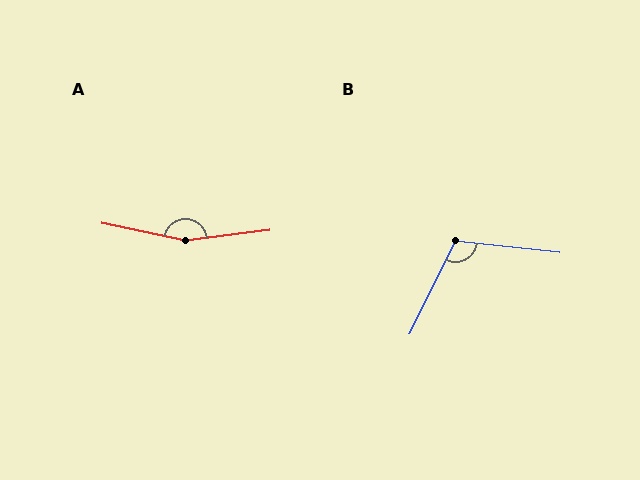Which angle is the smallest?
B, at approximately 110 degrees.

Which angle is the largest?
A, at approximately 161 degrees.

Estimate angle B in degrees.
Approximately 110 degrees.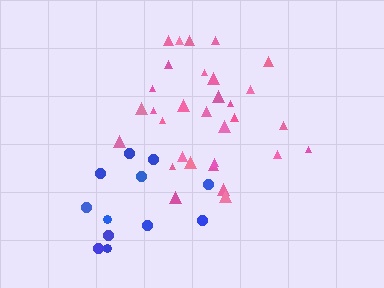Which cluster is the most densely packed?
Pink.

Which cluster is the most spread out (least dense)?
Blue.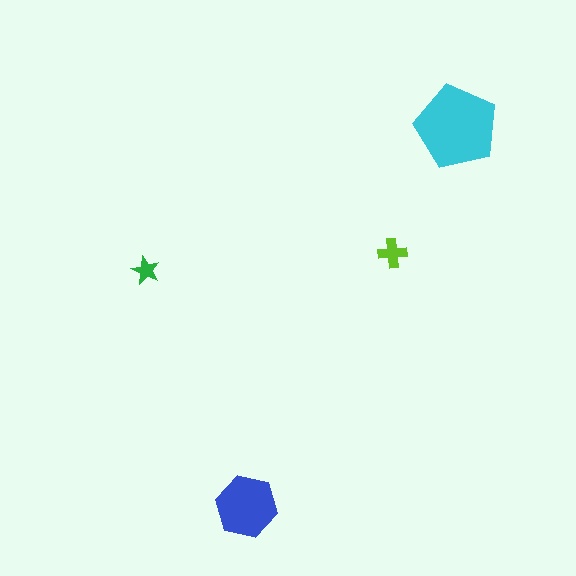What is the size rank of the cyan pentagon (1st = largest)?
1st.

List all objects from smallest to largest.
The green star, the lime cross, the blue hexagon, the cyan pentagon.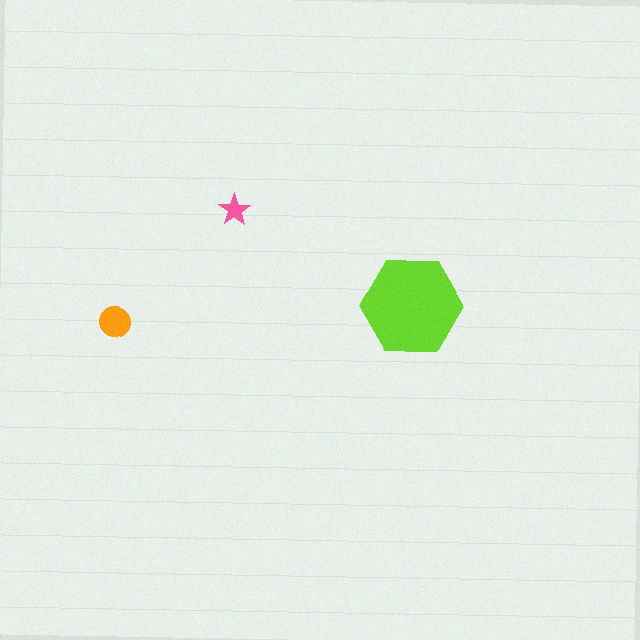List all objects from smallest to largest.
The pink star, the orange circle, the lime hexagon.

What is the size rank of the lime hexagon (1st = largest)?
1st.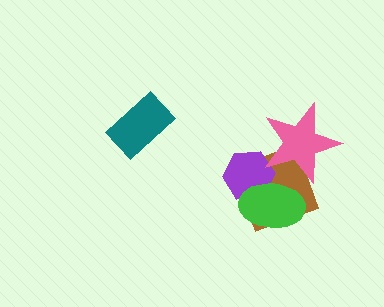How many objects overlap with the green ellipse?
3 objects overlap with the green ellipse.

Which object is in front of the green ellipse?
The pink star is in front of the green ellipse.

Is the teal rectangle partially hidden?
No, no other shape covers it.